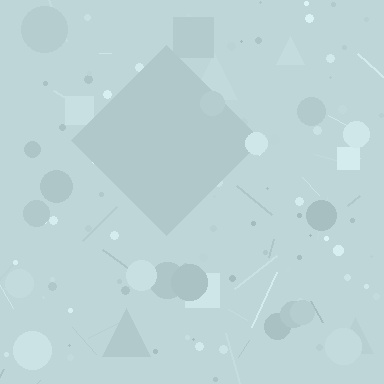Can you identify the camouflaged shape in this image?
The camouflaged shape is a diamond.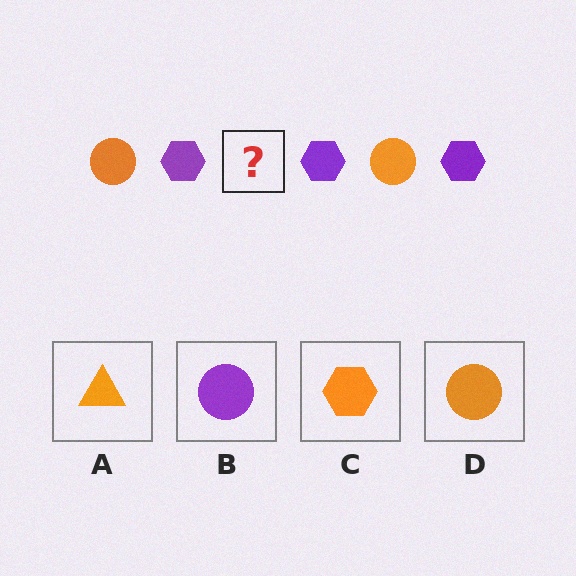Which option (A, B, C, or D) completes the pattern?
D.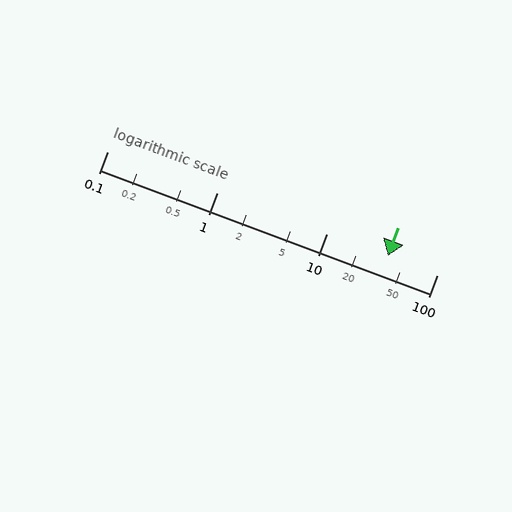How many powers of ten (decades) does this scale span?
The scale spans 3 decades, from 0.1 to 100.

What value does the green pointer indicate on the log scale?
The pointer indicates approximately 36.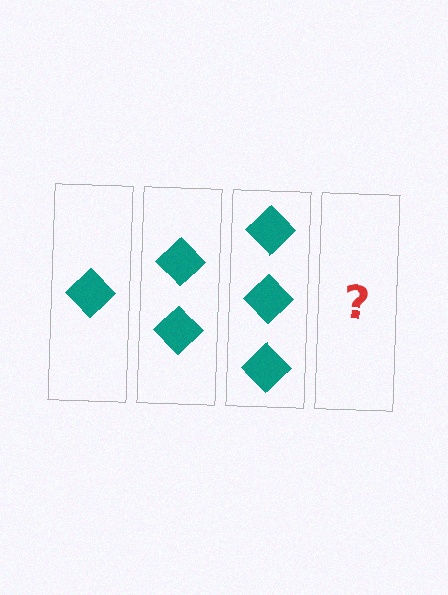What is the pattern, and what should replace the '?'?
The pattern is that each step adds one more diamond. The '?' should be 4 diamonds.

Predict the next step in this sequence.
The next step is 4 diamonds.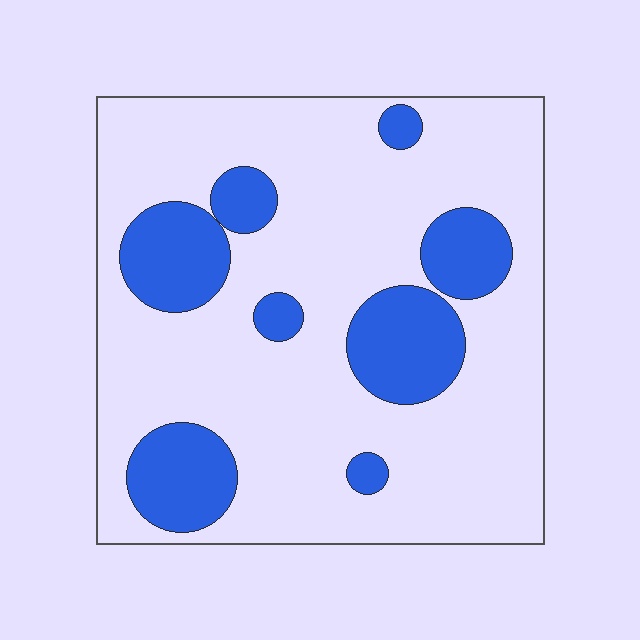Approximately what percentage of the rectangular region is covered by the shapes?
Approximately 25%.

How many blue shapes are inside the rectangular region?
8.